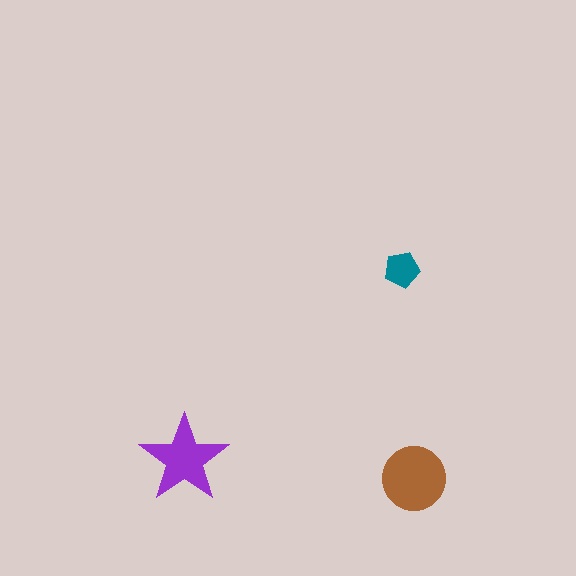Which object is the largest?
The brown circle.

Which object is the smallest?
The teal pentagon.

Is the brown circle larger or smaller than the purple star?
Larger.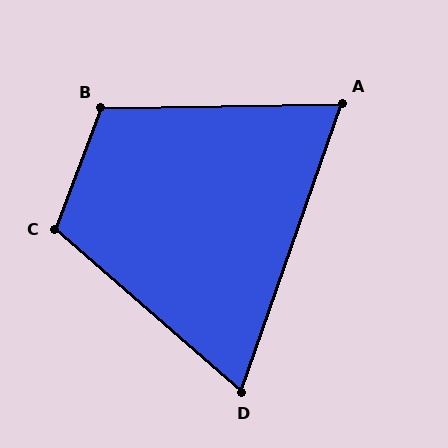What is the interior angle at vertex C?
Approximately 110 degrees (obtuse).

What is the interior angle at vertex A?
Approximately 70 degrees (acute).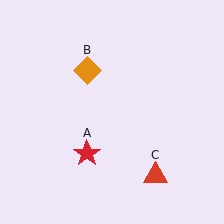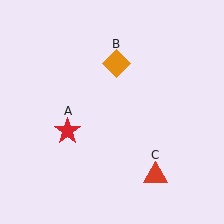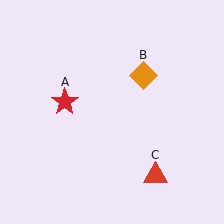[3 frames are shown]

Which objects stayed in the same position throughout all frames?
Red triangle (object C) remained stationary.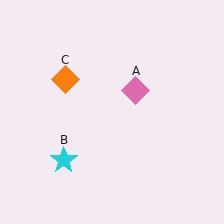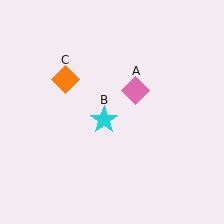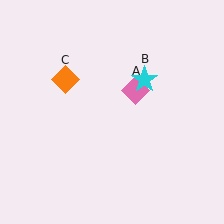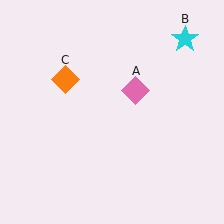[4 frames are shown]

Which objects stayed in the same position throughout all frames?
Pink diamond (object A) and orange diamond (object C) remained stationary.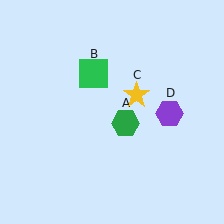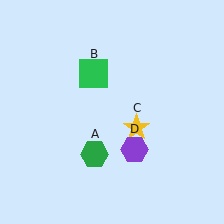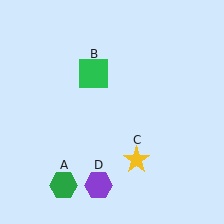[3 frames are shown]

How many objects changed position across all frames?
3 objects changed position: green hexagon (object A), yellow star (object C), purple hexagon (object D).